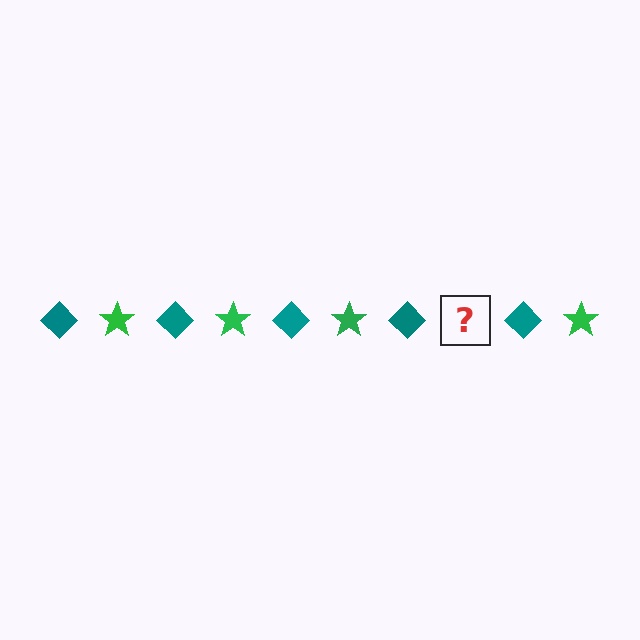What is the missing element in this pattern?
The missing element is a green star.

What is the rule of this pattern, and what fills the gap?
The rule is that the pattern alternates between teal diamond and green star. The gap should be filled with a green star.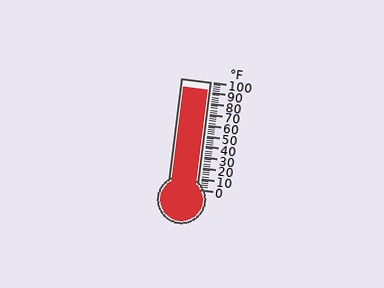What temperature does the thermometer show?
The thermometer shows approximately 92°F.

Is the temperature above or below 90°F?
The temperature is above 90°F.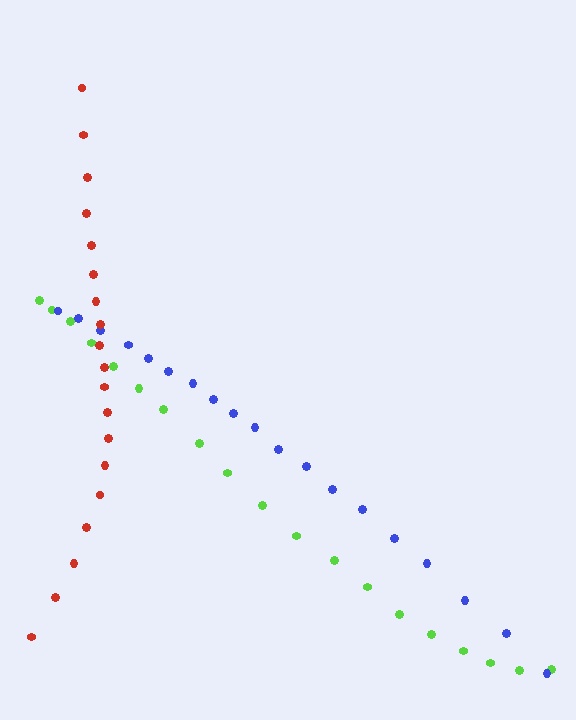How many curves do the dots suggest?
There are 3 distinct paths.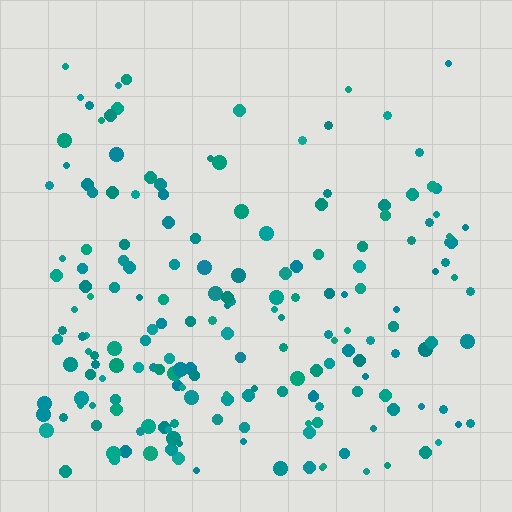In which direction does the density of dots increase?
From top to bottom, with the bottom side densest.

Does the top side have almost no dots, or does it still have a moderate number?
Still a moderate number, just noticeably fewer than the bottom.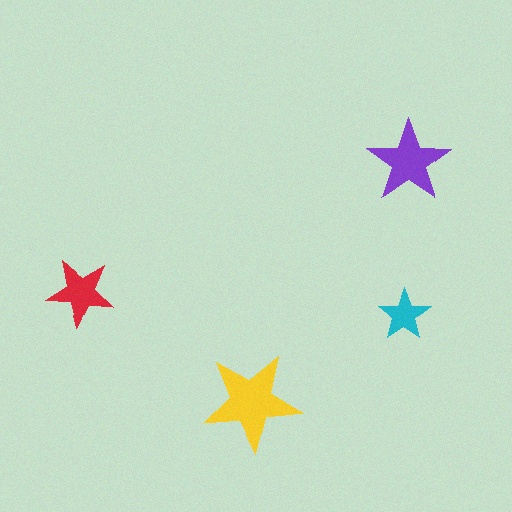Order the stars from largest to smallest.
the yellow one, the purple one, the red one, the cyan one.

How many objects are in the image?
There are 4 objects in the image.